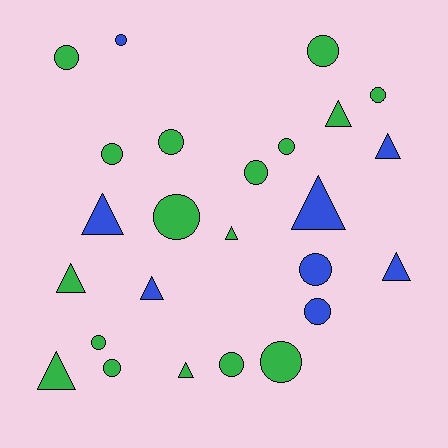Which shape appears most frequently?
Circle, with 15 objects.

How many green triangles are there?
There are 5 green triangles.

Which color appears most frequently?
Green, with 17 objects.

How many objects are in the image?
There are 25 objects.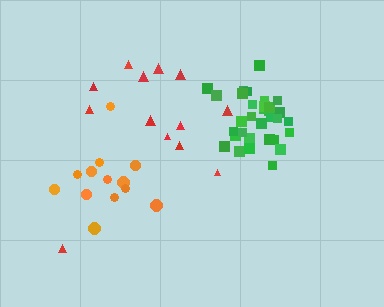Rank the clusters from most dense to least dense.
green, orange, red.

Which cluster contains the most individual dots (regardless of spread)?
Green (33).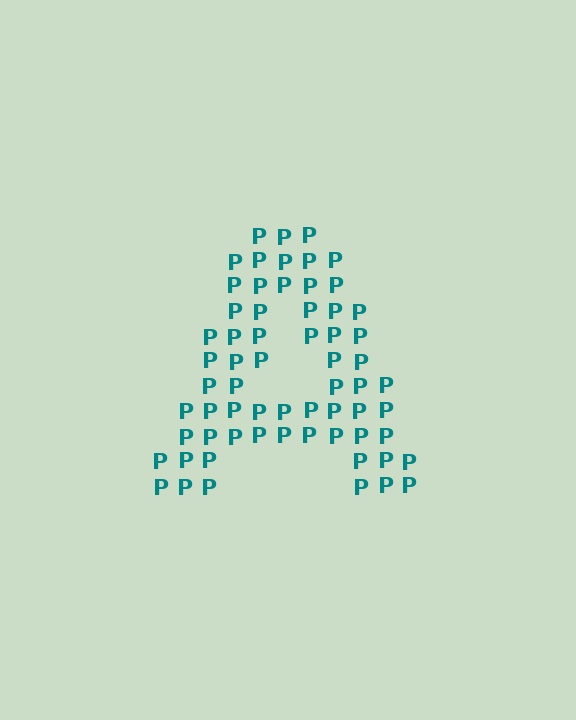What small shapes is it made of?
It is made of small letter P's.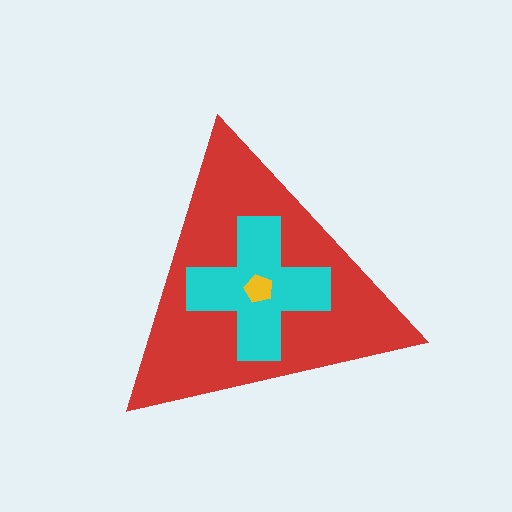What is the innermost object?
The yellow pentagon.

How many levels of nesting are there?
3.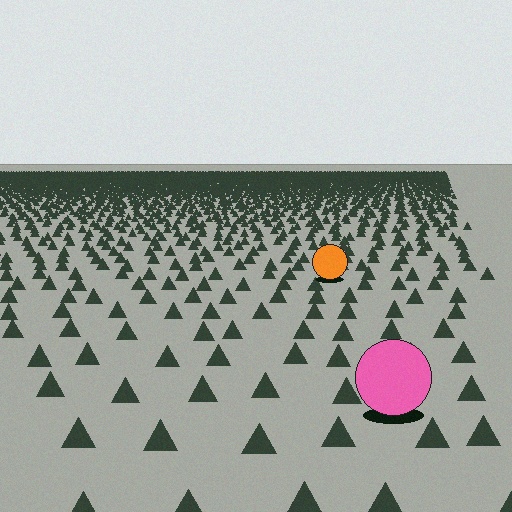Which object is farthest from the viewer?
The orange circle is farthest from the viewer. It appears smaller and the ground texture around it is denser.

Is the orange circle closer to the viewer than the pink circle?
No. The pink circle is closer — you can tell from the texture gradient: the ground texture is coarser near it.